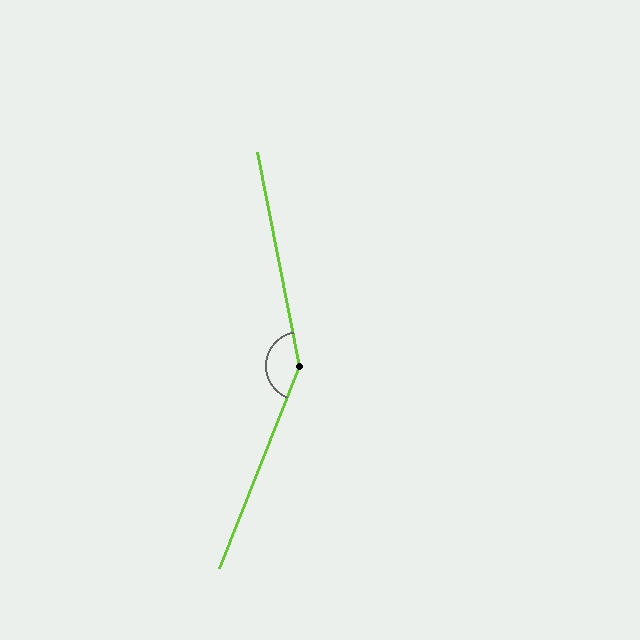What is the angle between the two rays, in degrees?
Approximately 147 degrees.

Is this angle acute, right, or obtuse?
It is obtuse.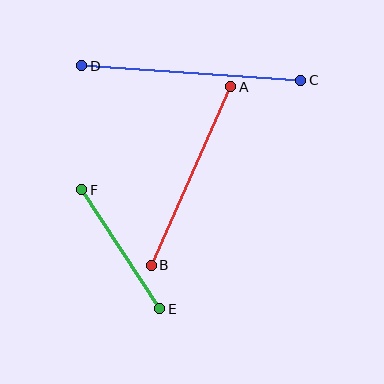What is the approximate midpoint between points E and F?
The midpoint is at approximately (121, 249) pixels.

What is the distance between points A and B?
The distance is approximately 195 pixels.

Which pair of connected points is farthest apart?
Points C and D are farthest apart.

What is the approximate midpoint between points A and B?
The midpoint is at approximately (191, 176) pixels.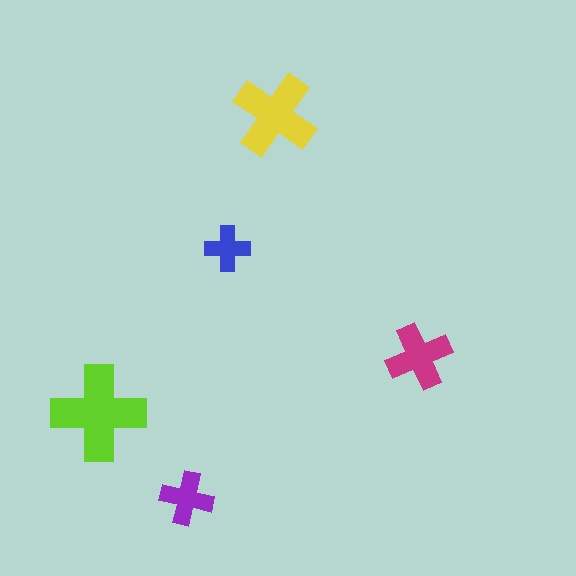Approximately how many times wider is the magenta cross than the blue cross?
About 1.5 times wider.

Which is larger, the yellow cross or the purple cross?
The yellow one.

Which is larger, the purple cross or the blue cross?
The purple one.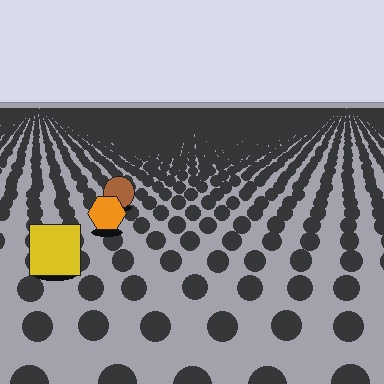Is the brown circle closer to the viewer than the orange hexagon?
No. The orange hexagon is closer — you can tell from the texture gradient: the ground texture is coarser near it.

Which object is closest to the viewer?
The yellow square is closest. The texture marks near it are larger and more spread out.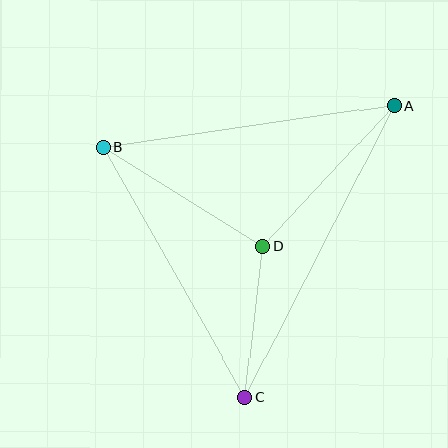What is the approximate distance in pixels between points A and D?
The distance between A and D is approximately 193 pixels.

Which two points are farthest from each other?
Points A and C are farthest from each other.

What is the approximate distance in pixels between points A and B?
The distance between A and B is approximately 294 pixels.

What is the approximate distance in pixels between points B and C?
The distance between B and C is approximately 288 pixels.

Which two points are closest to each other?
Points C and D are closest to each other.